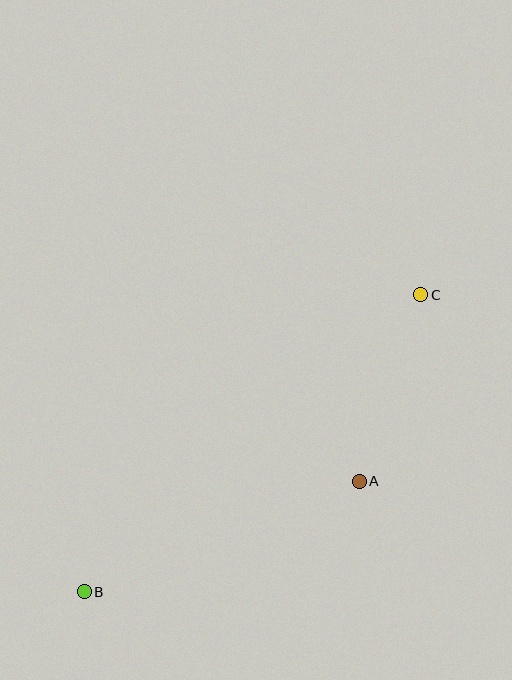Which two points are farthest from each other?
Points B and C are farthest from each other.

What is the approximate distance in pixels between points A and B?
The distance between A and B is approximately 296 pixels.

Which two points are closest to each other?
Points A and C are closest to each other.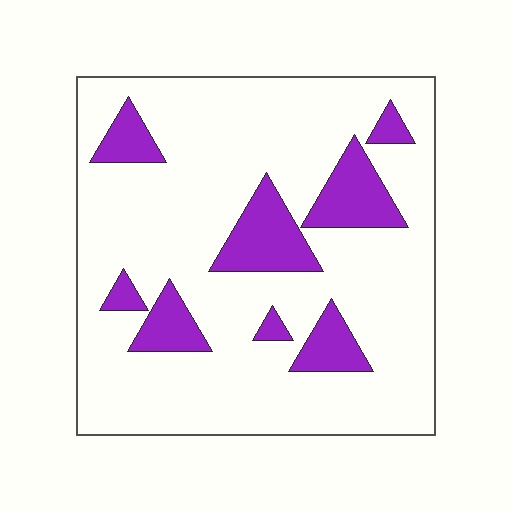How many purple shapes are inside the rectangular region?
8.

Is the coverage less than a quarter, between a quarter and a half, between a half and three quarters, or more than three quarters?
Less than a quarter.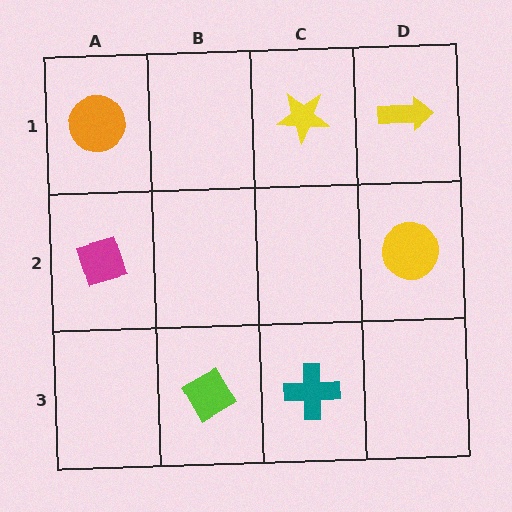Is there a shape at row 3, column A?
No, that cell is empty.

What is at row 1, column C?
A yellow star.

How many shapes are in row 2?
2 shapes.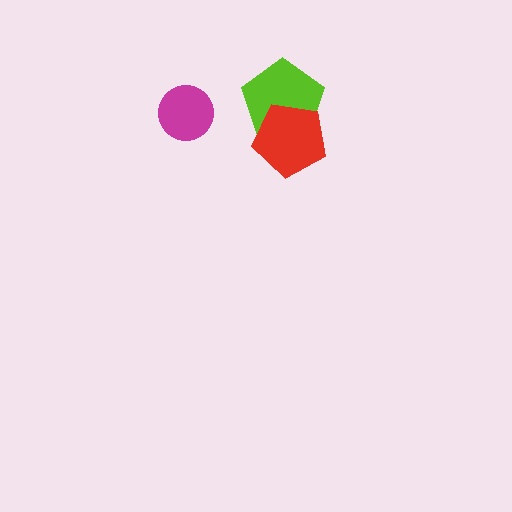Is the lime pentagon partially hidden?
Yes, it is partially covered by another shape.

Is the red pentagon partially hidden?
No, no other shape covers it.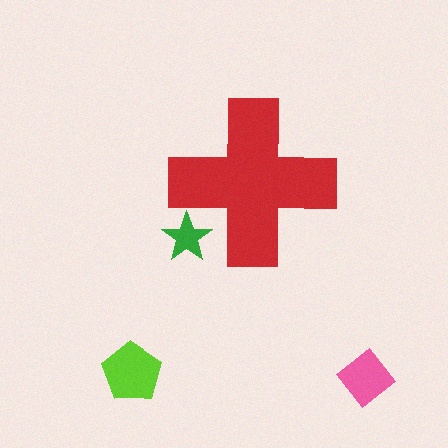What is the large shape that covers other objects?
A red cross.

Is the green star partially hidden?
Yes, the green star is partially hidden behind the red cross.